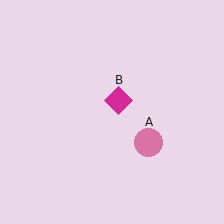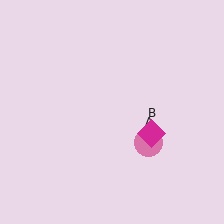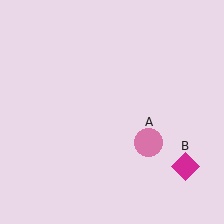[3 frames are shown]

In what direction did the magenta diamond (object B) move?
The magenta diamond (object B) moved down and to the right.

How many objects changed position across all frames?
1 object changed position: magenta diamond (object B).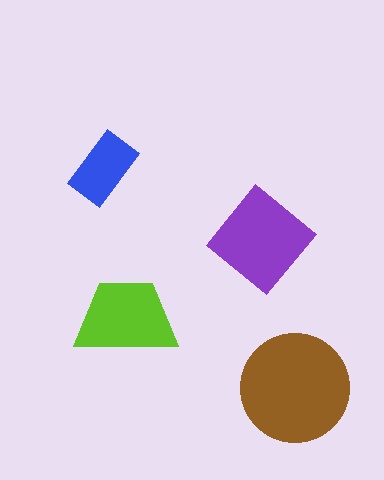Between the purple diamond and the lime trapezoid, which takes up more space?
The purple diamond.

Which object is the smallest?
The blue rectangle.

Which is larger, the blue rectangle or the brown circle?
The brown circle.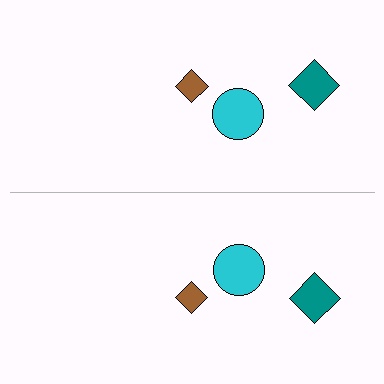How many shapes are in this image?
There are 6 shapes in this image.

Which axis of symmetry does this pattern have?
The pattern has a horizontal axis of symmetry running through the center of the image.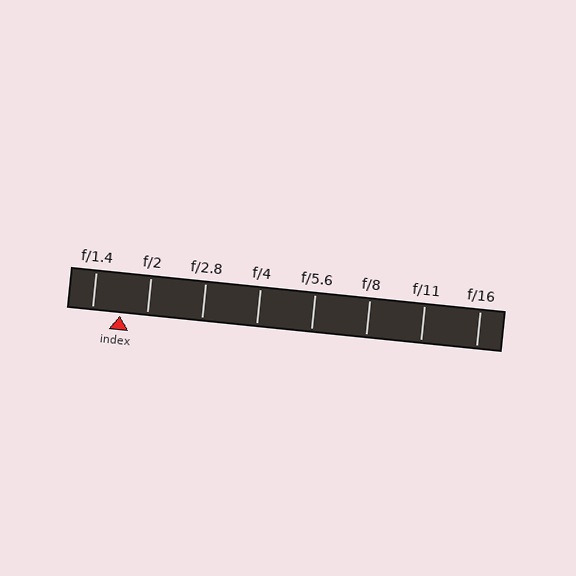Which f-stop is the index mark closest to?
The index mark is closest to f/2.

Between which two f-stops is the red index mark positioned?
The index mark is between f/1.4 and f/2.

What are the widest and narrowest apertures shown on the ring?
The widest aperture shown is f/1.4 and the narrowest is f/16.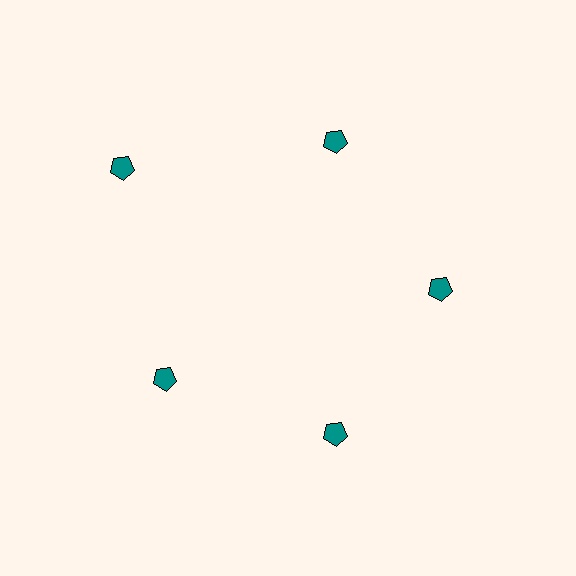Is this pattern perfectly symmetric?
No. The 5 teal pentagons are arranged in a ring, but one element near the 10 o'clock position is pushed outward from the center, breaking the 5-fold rotational symmetry.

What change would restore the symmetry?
The symmetry would be restored by moving it inward, back onto the ring so that all 5 pentagons sit at equal angles and equal distance from the center.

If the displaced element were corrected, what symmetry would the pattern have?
It would have 5-fold rotational symmetry — the pattern would map onto itself every 72 degrees.